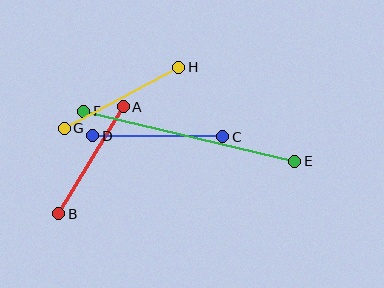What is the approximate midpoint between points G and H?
The midpoint is at approximately (121, 98) pixels.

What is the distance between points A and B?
The distance is approximately 125 pixels.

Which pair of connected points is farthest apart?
Points E and F are farthest apart.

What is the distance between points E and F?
The distance is approximately 217 pixels.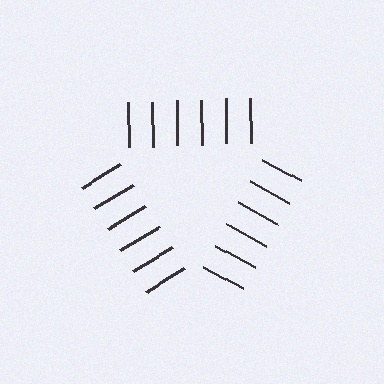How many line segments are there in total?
18 — 6 along each of the 3 edges.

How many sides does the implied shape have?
3 sides — the line-ends trace a triangle.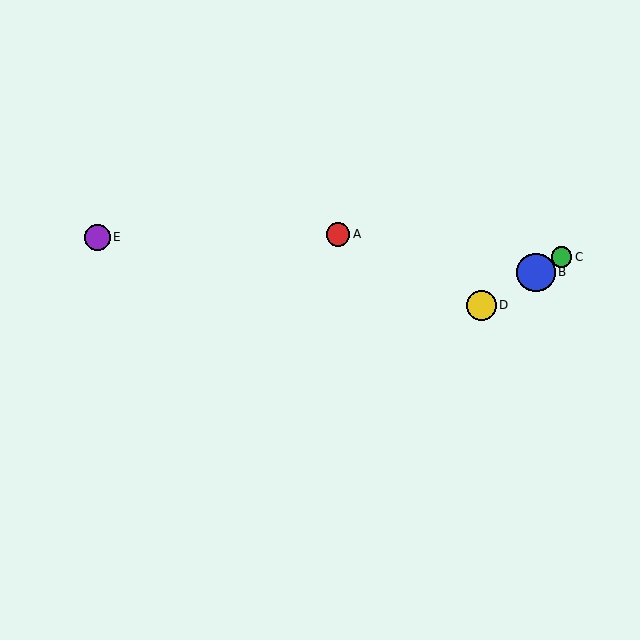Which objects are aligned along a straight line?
Objects B, C, D are aligned along a straight line.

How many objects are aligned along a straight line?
3 objects (B, C, D) are aligned along a straight line.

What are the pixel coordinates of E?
Object E is at (97, 237).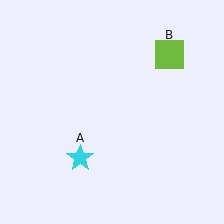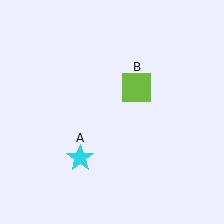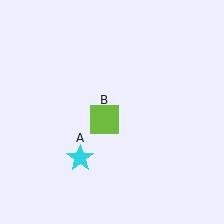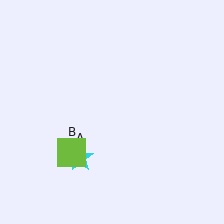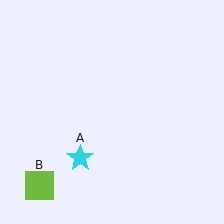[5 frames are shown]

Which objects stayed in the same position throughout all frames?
Cyan star (object A) remained stationary.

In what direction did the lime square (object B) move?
The lime square (object B) moved down and to the left.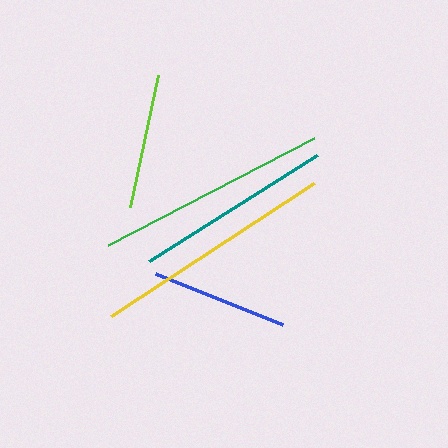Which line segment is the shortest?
The lime line is the shortest at approximately 135 pixels.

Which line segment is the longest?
The yellow line is the longest at approximately 244 pixels.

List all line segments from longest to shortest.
From longest to shortest: yellow, green, teal, blue, lime.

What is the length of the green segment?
The green segment is approximately 233 pixels long.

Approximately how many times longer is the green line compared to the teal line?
The green line is approximately 1.2 times the length of the teal line.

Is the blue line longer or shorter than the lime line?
The blue line is longer than the lime line.